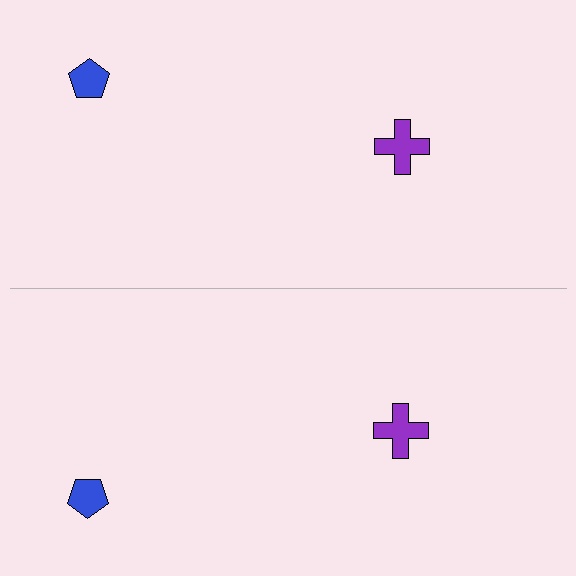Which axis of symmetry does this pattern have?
The pattern has a horizontal axis of symmetry running through the center of the image.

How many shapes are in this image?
There are 4 shapes in this image.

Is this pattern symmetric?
Yes, this pattern has bilateral (reflection) symmetry.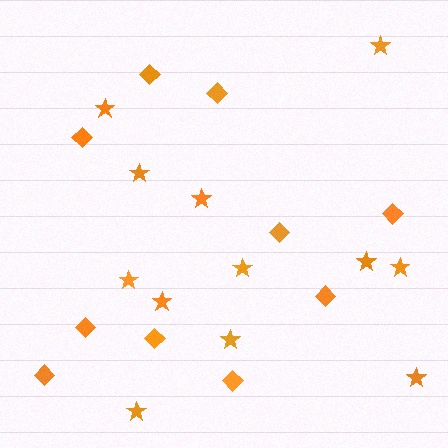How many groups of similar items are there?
There are 2 groups: one group of diamonds (10) and one group of stars (12).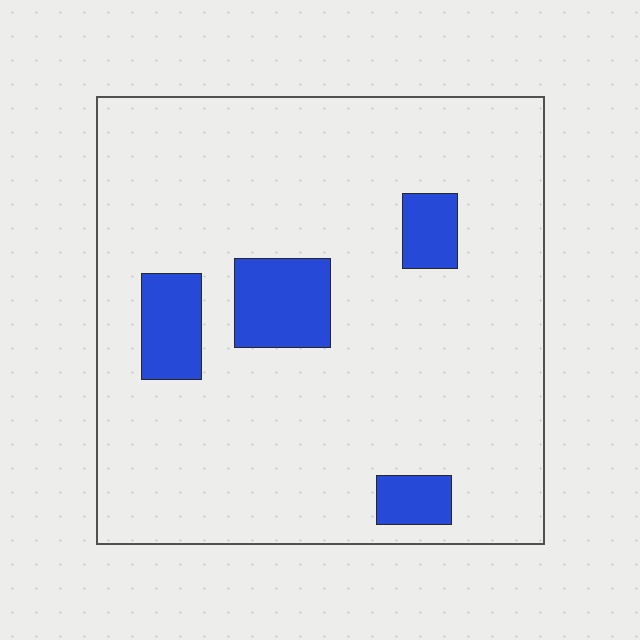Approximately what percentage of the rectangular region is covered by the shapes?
Approximately 10%.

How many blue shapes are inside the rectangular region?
4.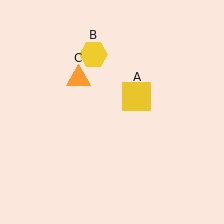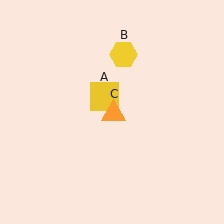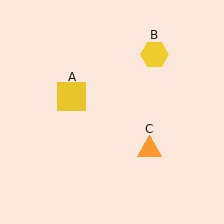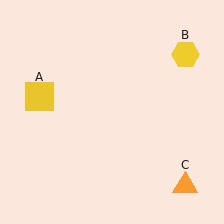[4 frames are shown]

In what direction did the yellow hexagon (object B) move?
The yellow hexagon (object B) moved right.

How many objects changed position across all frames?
3 objects changed position: yellow square (object A), yellow hexagon (object B), orange triangle (object C).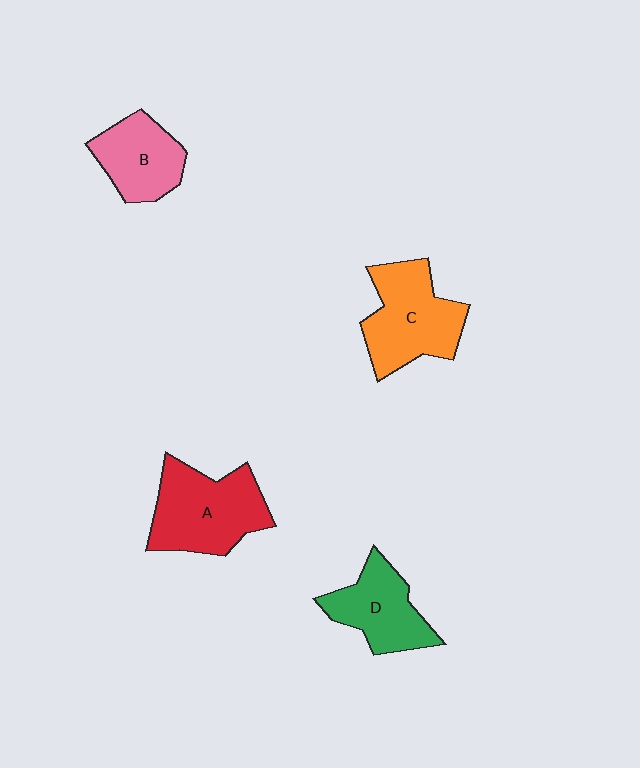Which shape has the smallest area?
Shape B (pink).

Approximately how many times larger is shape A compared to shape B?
Approximately 1.5 times.